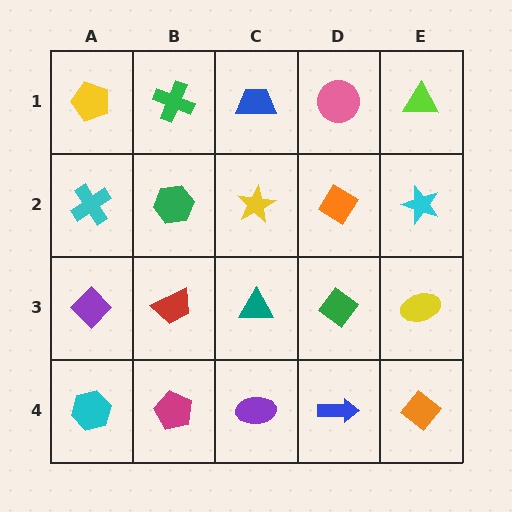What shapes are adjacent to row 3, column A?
A cyan cross (row 2, column A), a cyan hexagon (row 4, column A), a red trapezoid (row 3, column B).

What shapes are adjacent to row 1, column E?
A cyan star (row 2, column E), a pink circle (row 1, column D).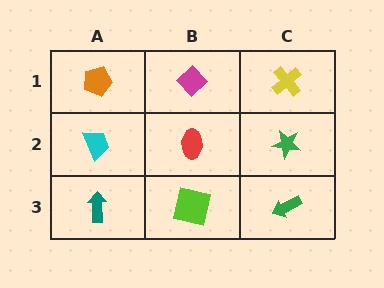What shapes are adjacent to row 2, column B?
A magenta diamond (row 1, column B), a lime square (row 3, column B), a cyan trapezoid (row 2, column A), a green star (row 2, column C).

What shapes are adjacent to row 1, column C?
A green star (row 2, column C), a magenta diamond (row 1, column B).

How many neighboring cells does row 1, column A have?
2.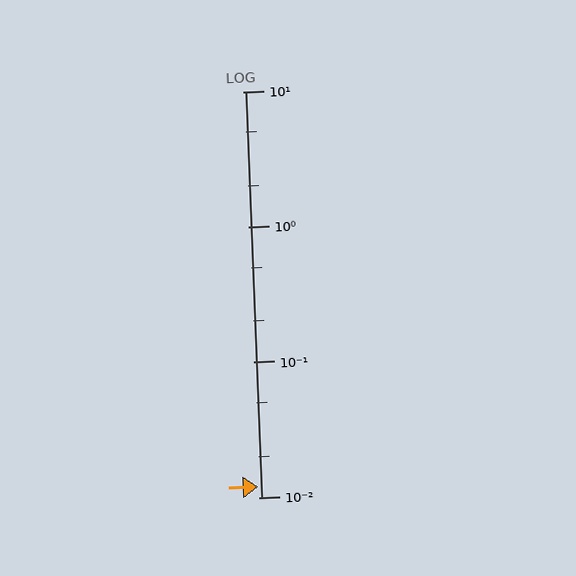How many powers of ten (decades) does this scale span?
The scale spans 3 decades, from 0.01 to 10.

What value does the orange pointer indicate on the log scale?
The pointer indicates approximately 0.012.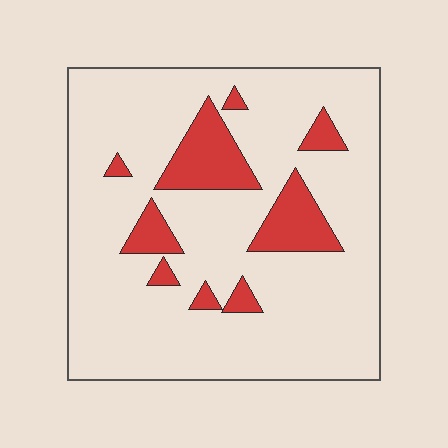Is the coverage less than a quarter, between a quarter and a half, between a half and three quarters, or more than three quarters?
Less than a quarter.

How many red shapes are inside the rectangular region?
9.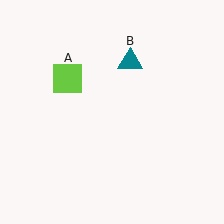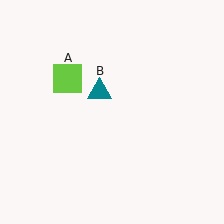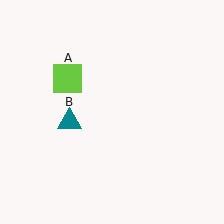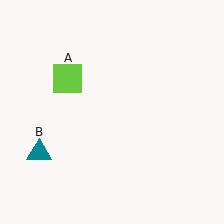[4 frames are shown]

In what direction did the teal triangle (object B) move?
The teal triangle (object B) moved down and to the left.